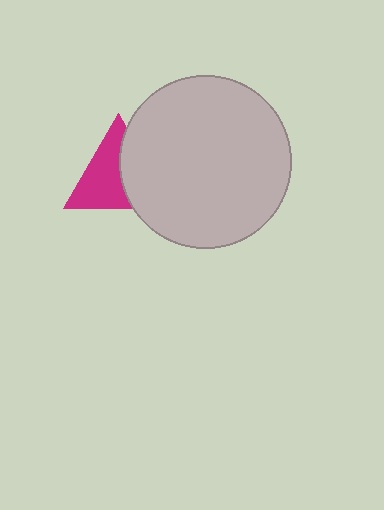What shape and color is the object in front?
The object in front is a light gray circle.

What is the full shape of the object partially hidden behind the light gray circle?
The partially hidden object is a magenta triangle.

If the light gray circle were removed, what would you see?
You would see the complete magenta triangle.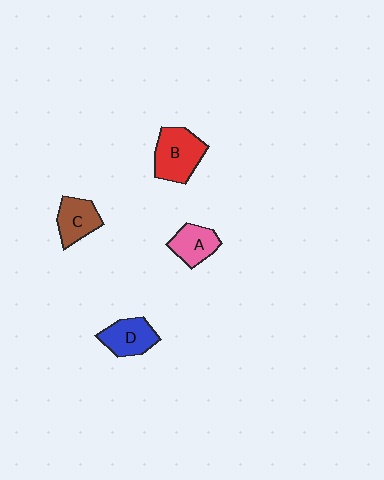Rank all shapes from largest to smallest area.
From largest to smallest: B (red), D (blue), C (brown), A (pink).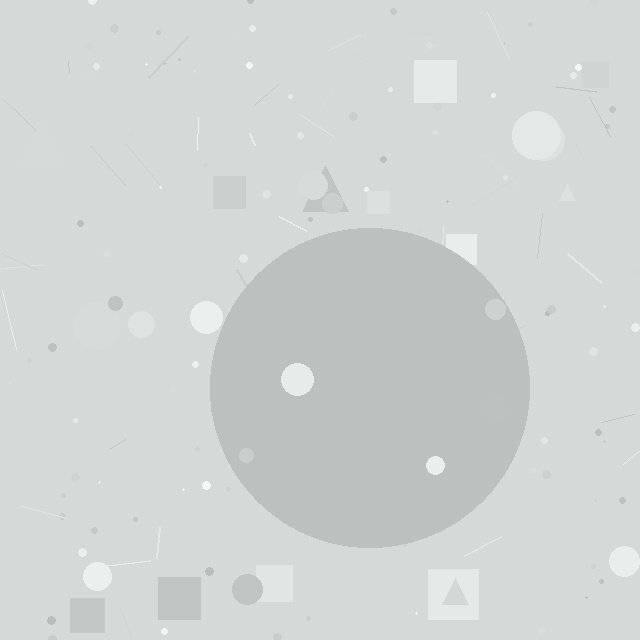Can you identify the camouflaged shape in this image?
The camouflaged shape is a circle.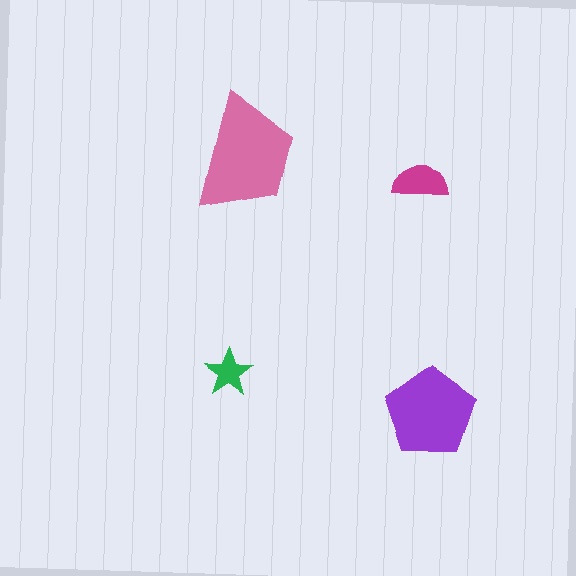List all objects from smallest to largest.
The green star, the magenta semicircle, the purple pentagon, the pink trapezoid.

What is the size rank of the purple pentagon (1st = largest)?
2nd.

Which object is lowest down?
The purple pentagon is bottommost.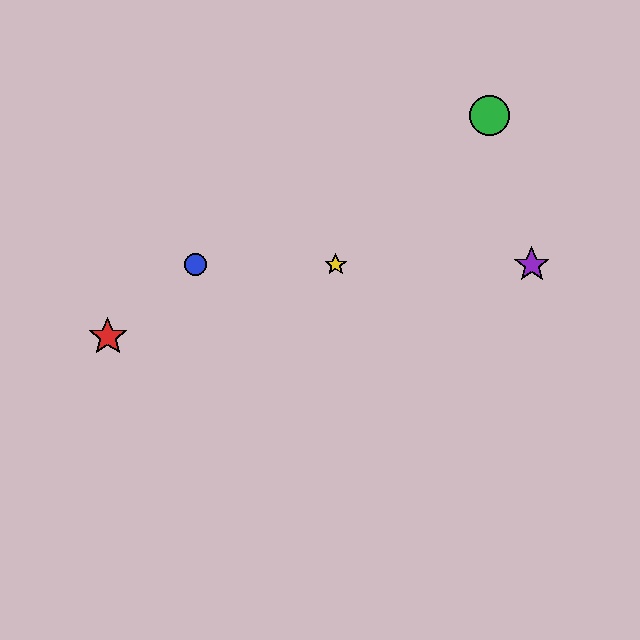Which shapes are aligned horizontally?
The blue circle, the yellow star, the purple star are aligned horizontally.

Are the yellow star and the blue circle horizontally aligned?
Yes, both are at y≈265.